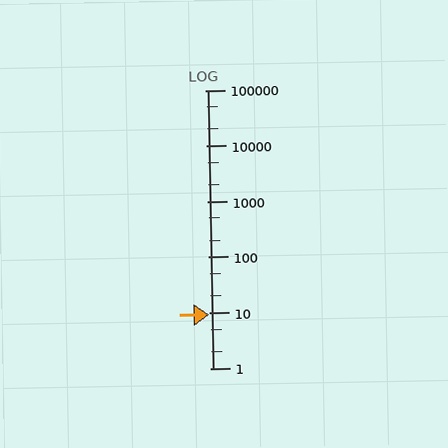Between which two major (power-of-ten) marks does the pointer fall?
The pointer is between 1 and 10.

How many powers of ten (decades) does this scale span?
The scale spans 5 decades, from 1 to 100000.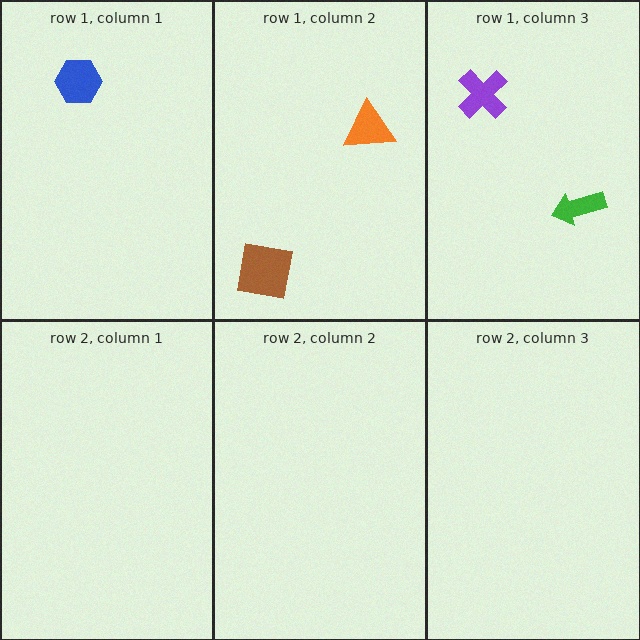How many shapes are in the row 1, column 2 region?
2.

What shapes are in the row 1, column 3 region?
The purple cross, the green arrow.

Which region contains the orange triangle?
The row 1, column 2 region.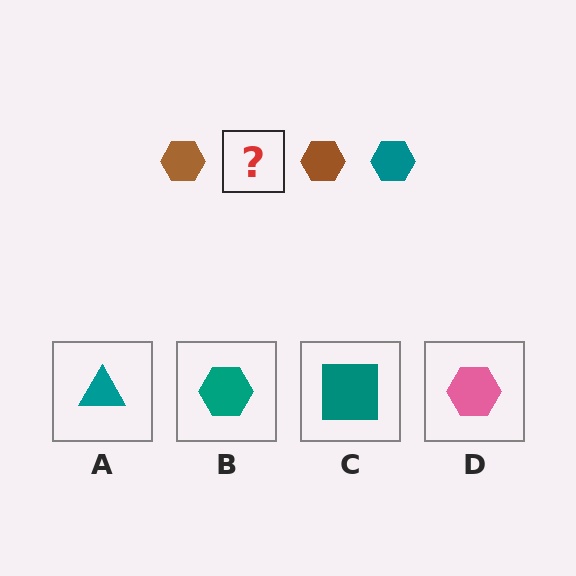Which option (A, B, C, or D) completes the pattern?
B.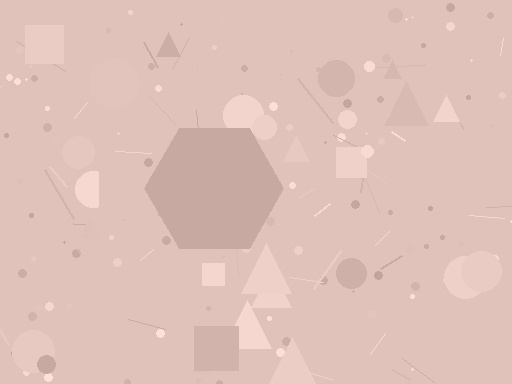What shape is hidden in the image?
A hexagon is hidden in the image.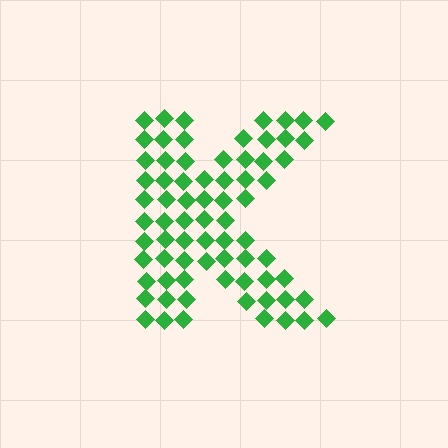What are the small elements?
The small elements are diamonds.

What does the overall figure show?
The overall figure shows the letter K.